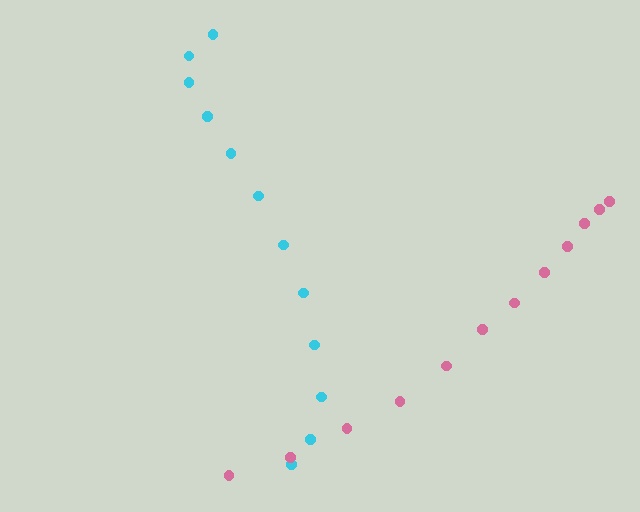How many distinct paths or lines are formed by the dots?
There are 2 distinct paths.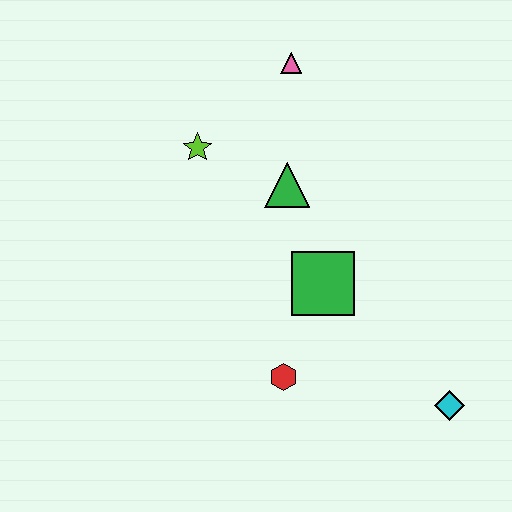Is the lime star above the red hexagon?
Yes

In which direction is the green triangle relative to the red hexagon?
The green triangle is above the red hexagon.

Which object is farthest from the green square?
The pink triangle is farthest from the green square.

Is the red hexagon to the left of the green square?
Yes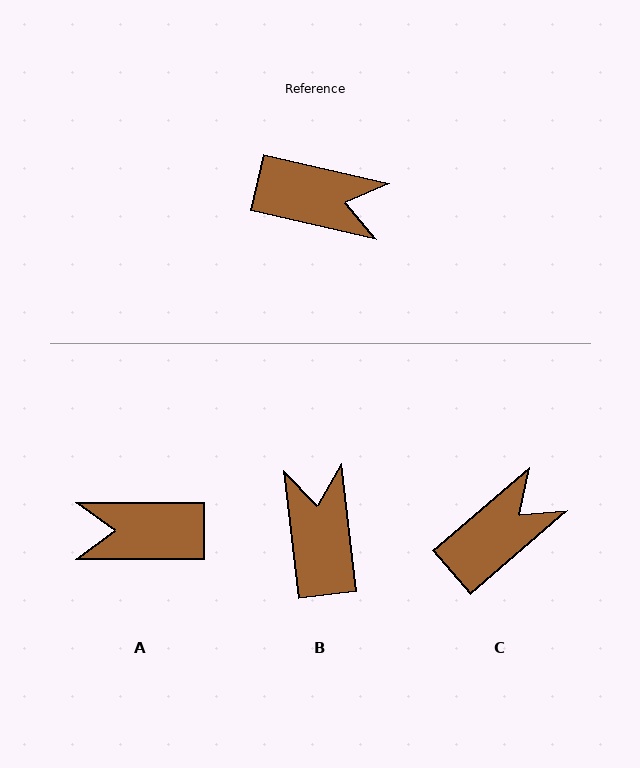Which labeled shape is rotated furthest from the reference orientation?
A, about 167 degrees away.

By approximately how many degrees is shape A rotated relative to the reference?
Approximately 167 degrees clockwise.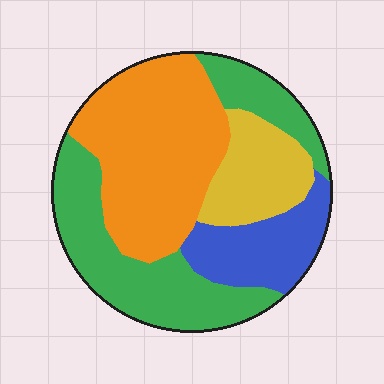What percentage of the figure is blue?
Blue takes up less than a sixth of the figure.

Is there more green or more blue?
Green.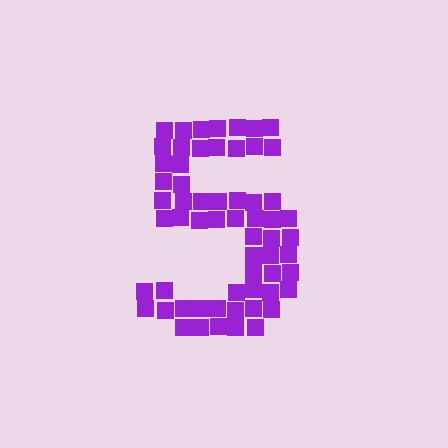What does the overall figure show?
The overall figure shows the digit 5.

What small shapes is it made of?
It is made of small squares.